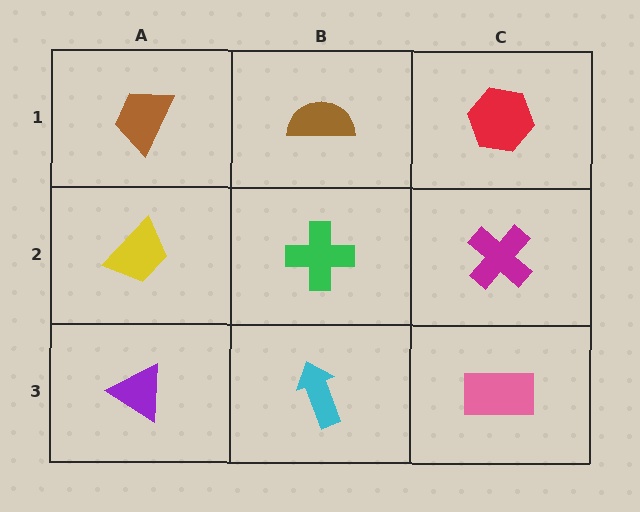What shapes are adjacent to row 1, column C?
A magenta cross (row 2, column C), a brown semicircle (row 1, column B).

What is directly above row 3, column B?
A green cross.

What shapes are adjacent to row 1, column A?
A yellow trapezoid (row 2, column A), a brown semicircle (row 1, column B).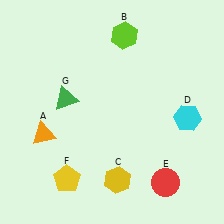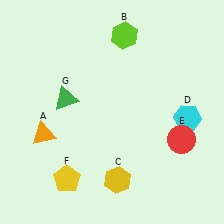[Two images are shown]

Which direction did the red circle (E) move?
The red circle (E) moved up.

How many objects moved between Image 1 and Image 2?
1 object moved between the two images.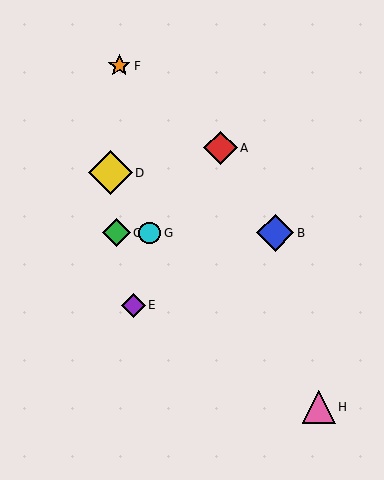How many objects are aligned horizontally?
3 objects (B, C, G) are aligned horizontally.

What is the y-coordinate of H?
Object H is at y≈407.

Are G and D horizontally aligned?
No, G is at y≈233 and D is at y≈173.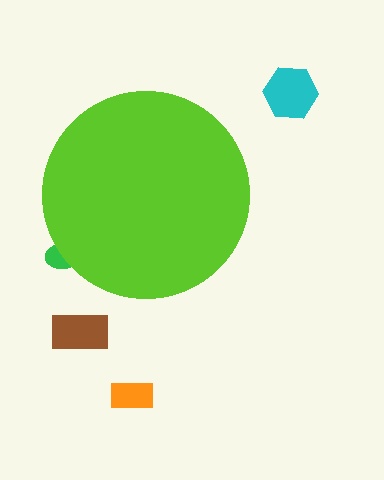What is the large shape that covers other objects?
A lime circle.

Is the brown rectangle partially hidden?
No, the brown rectangle is fully visible.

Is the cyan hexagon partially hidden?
No, the cyan hexagon is fully visible.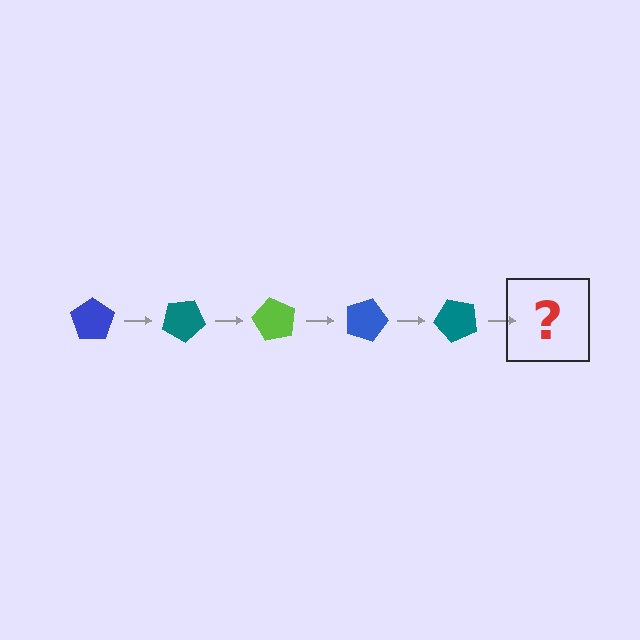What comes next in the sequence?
The next element should be a lime pentagon, rotated 150 degrees from the start.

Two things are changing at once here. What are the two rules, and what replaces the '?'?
The two rules are that it rotates 30 degrees each step and the color cycles through blue, teal, and lime. The '?' should be a lime pentagon, rotated 150 degrees from the start.